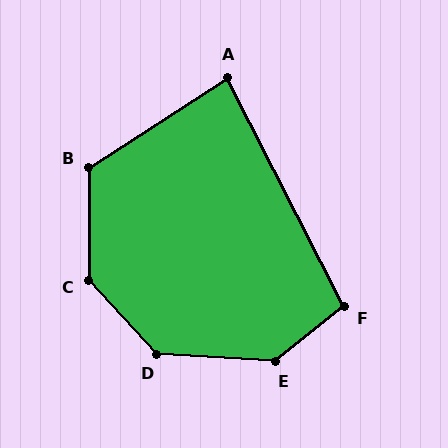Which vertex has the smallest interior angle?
A, at approximately 84 degrees.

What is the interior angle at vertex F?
Approximately 101 degrees (obtuse).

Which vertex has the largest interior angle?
E, at approximately 139 degrees.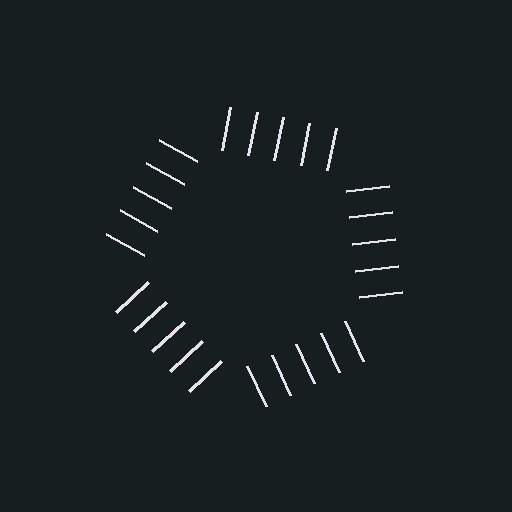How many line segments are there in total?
25 — 5 along each of the 5 edges.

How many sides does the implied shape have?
5 sides — the line-ends trace a pentagon.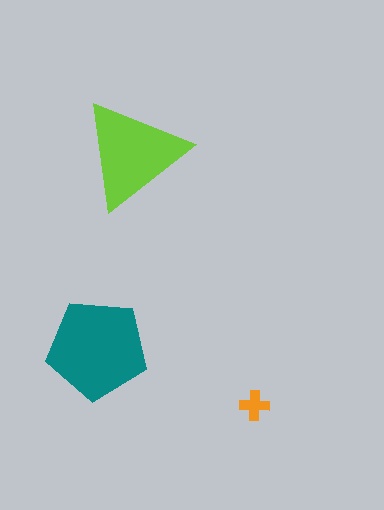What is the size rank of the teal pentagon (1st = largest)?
1st.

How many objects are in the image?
There are 3 objects in the image.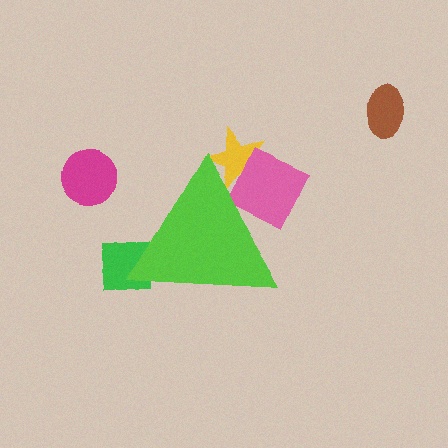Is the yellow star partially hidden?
Yes, the yellow star is partially hidden behind the lime triangle.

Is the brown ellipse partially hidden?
No, the brown ellipse is fully visible.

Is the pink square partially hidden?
Yes, the pink square is partially hidden behind the lime triangle.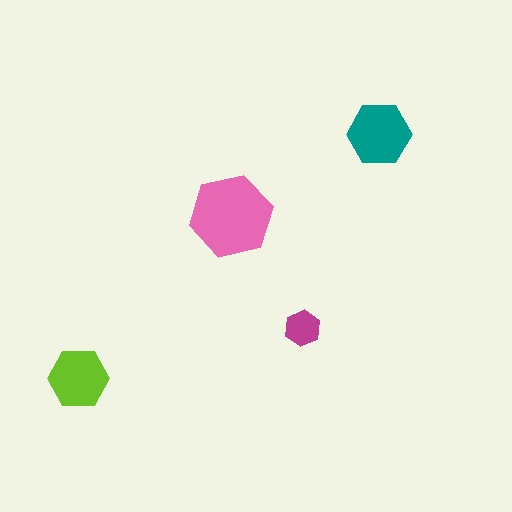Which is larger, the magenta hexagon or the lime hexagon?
The lime one.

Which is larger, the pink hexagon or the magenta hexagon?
The pink one.